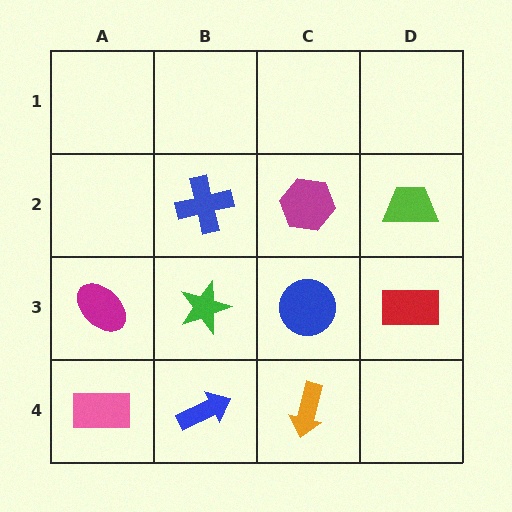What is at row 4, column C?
An orange arrow.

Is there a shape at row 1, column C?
No, that cell is empty.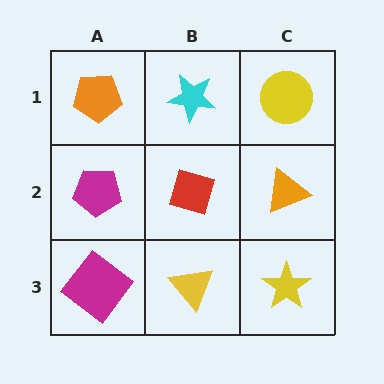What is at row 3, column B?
A yellow triangle.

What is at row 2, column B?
A red diamond.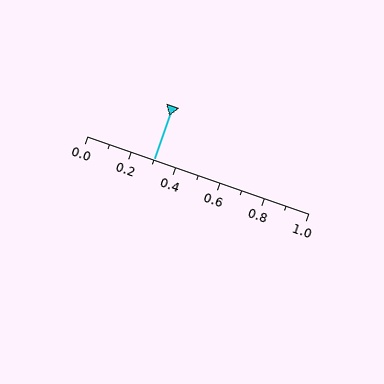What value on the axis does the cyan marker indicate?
The marker indicates approximately 0.3.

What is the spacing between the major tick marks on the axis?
The major ticks are spaced 0.2 apart.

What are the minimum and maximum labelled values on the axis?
The axis runs from 0.0 to 1.0.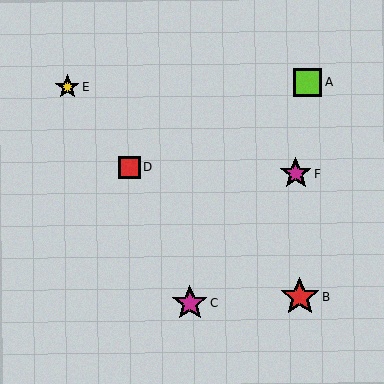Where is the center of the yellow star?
The center of the yellow star is at (67, 87).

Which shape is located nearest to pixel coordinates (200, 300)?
The magenta star (labeled C) at (190, 303) is nearest to that location.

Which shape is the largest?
The red star (labeled B) is the largest.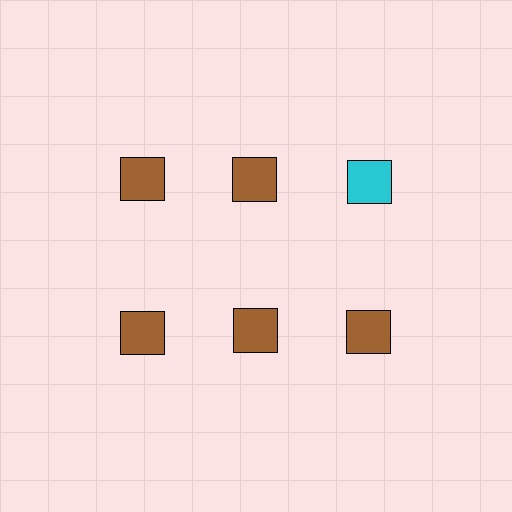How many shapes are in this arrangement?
There are 6 shapes arranged in a grid pattern.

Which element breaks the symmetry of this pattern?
The cyan square in the top row, center column breaks the symmetry. All other shapes are brown squares.